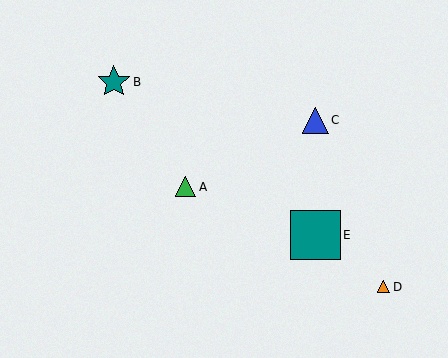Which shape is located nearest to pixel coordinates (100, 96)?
The teal star (labeled B) at (114, 82) is nearest to that location.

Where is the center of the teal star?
The center of the teal star is at (114, 82).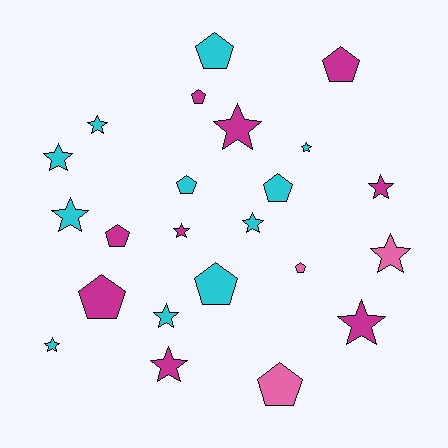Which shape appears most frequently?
Star, with 13 objects.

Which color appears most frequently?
Cyan, with 11 objects.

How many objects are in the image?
There are 23 objects.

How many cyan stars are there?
There are 7 cyan stars.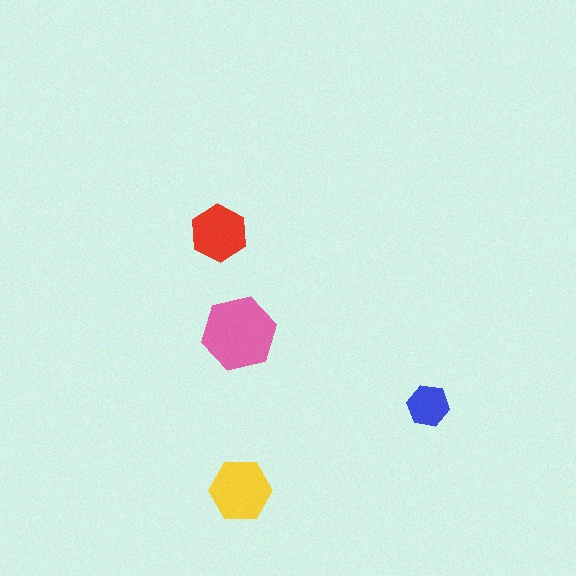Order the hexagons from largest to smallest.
the pink one, the yellow one, the red one, the blue one.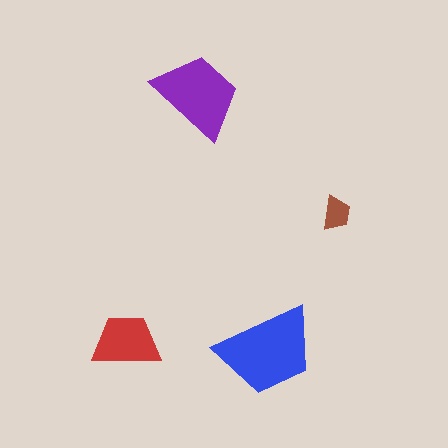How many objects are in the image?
There are 4 objects in the image.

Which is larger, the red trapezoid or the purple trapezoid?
The purple one.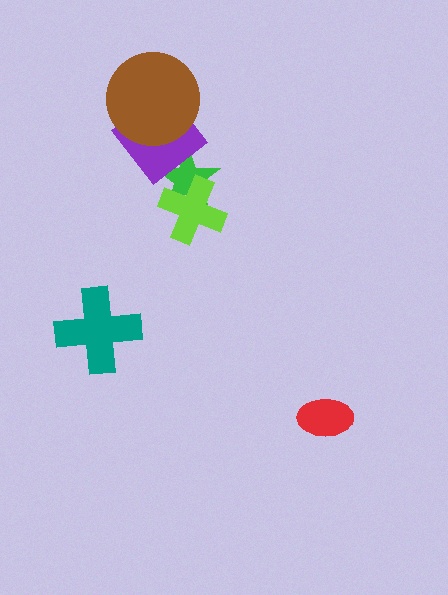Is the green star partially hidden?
Yes, it is partially covered by another shape.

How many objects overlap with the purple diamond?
2 objects overlap with the purple diamond.